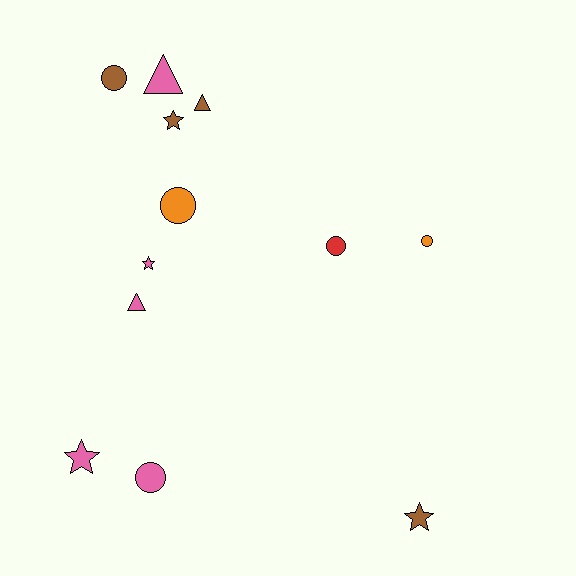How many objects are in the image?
There are 12 objects.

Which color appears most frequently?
Pink, with 5 objects.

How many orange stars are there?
There are no orange stars.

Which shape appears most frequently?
Circle, with 5 objects.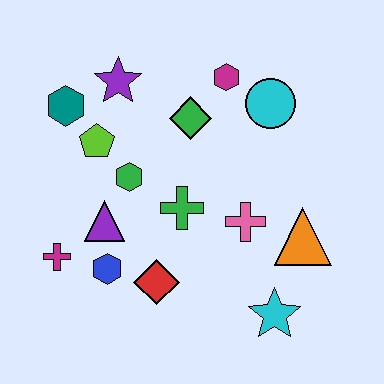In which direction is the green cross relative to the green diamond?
The green cross is below the green diamond.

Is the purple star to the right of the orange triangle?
No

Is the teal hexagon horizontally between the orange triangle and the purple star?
No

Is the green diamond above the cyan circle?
No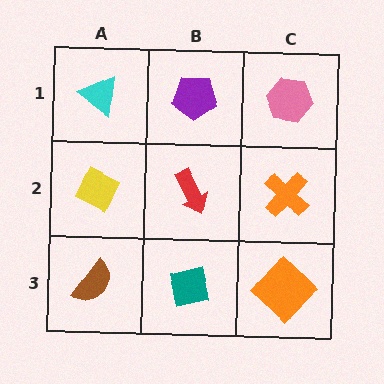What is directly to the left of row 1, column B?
A cyan triangle.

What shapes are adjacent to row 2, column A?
A cyan triangle (row 1, column A), a brown semicircle (row 3, column A), a red arrow (row 2, column B).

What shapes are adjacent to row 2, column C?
A pink hexagon (row 1, column C), an orange diamond (row 3, column C), a red arrow (row 2, column B).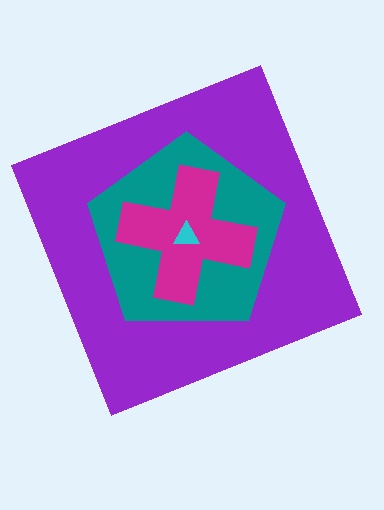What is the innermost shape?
The cyan triangle.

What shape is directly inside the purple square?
The teal pentagon.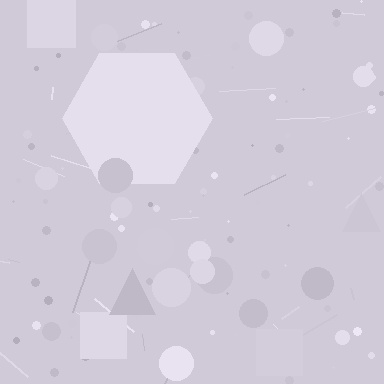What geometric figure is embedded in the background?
A hexagon is embedded in the background.